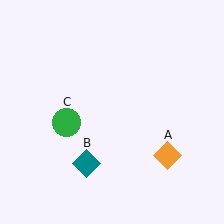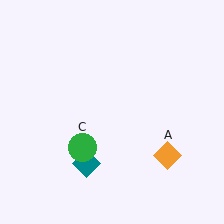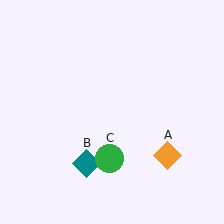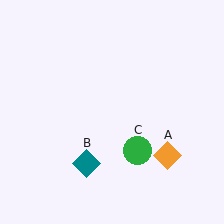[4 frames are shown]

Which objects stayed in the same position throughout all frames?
Orange diamond (object A) and teal diamond (object B) remained stationary.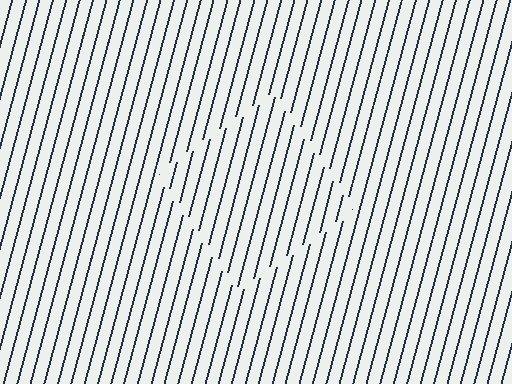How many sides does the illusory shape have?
4 sides — the line-ends trace a square.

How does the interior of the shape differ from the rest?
The interior of the shape contains the same grating, shifted by half a period — the contour is defined by the phase discontinuity where line-ends from the inner and outer gratings abut.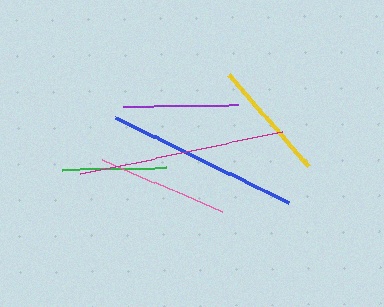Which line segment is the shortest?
The green line is the shortest at approximately 104 pixels.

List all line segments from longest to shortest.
From longest to shortest: magenta, blue, pink, yellow, purple, green.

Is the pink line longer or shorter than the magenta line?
The magenta line is longer than the pink line.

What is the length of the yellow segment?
The yellow segment is approximately 122 pixels long.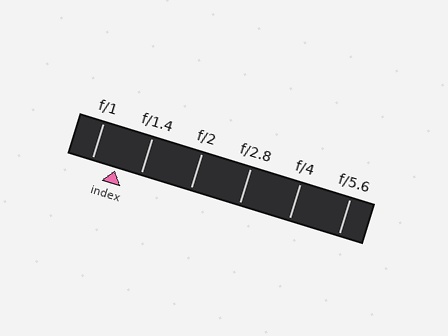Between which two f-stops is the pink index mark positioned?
The index mark is between f/1 and f/1.4.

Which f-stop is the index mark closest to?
The index mark is closest to f/1.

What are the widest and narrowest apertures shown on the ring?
The widest aperture shown is f/1 and the narrowest is f/5.6.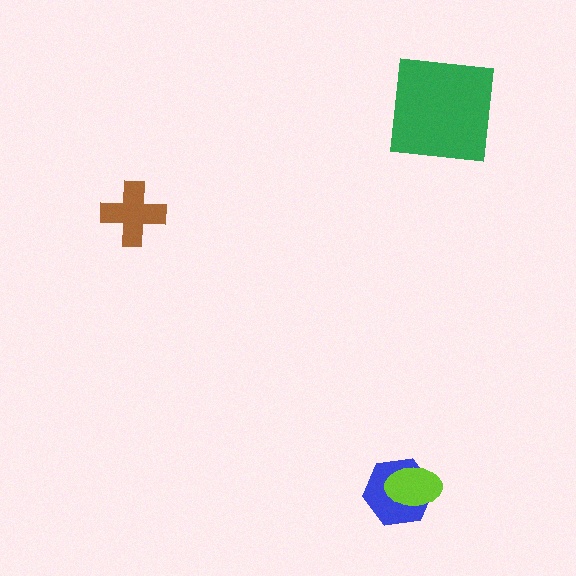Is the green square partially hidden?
No, no other shape covers it.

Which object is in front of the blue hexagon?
The lime ellipse is in front of the blue hexagon.